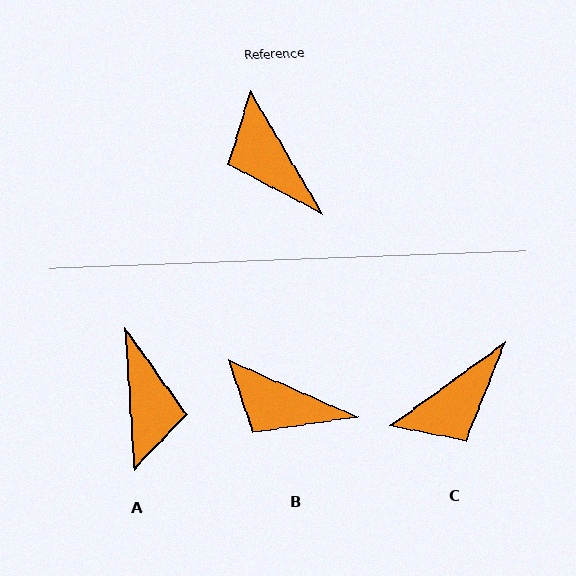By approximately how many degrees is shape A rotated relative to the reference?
Approximately 153 degrees counter-clockwise.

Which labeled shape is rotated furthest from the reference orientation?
A, about 153 degrees away.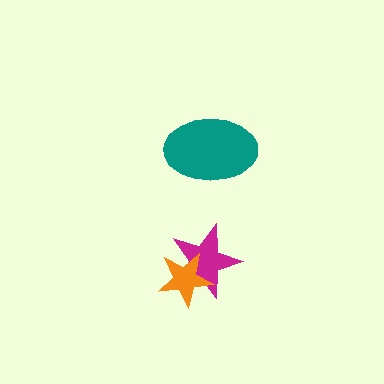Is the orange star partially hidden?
No, no other shape covers it.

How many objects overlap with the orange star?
1 object overlaps with the orange star.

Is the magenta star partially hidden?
Yes, it is partially covered by another shape.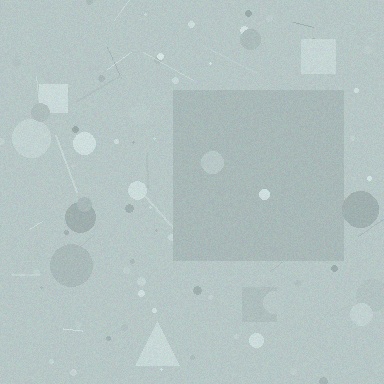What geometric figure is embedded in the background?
A square is embedded in the background.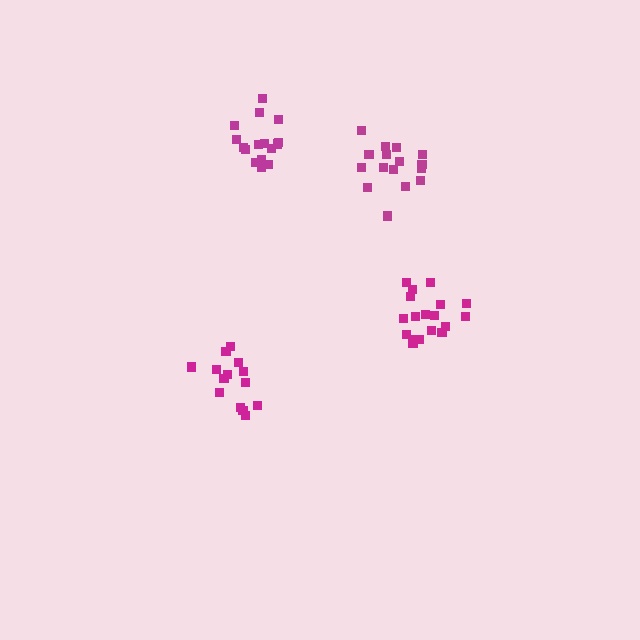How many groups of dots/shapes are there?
There are 4 groups.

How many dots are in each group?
Group 1: 18 dots, Group 2: 14 dots, Group 3: 16 dots, Group 4: 16 dots (64 total).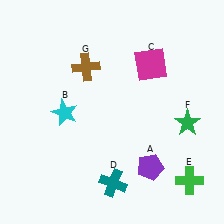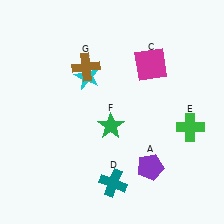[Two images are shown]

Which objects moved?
The objects that moved are: the cyan star (B), the green cross (E), the green star (F).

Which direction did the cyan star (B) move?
The cyan star (B) moved up.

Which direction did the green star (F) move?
The green star (F) moved left.